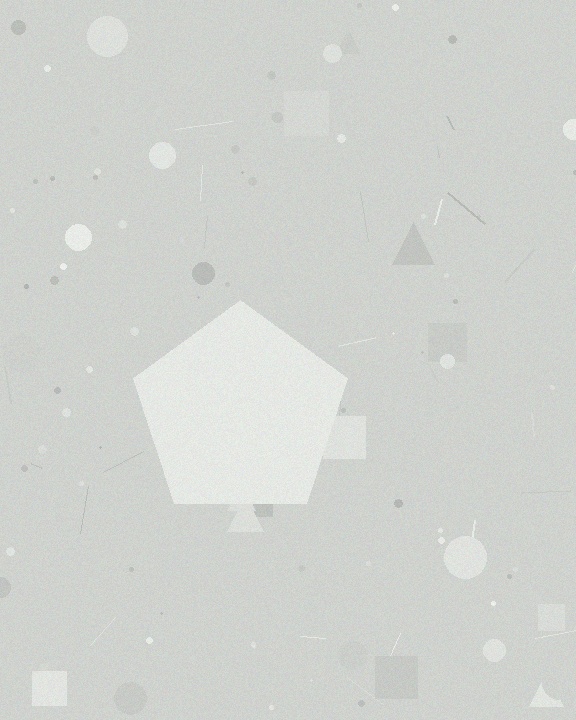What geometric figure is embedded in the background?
A pentagon is embedded in the background.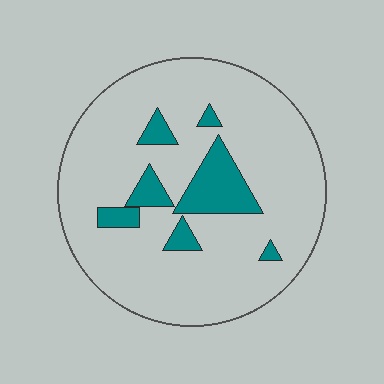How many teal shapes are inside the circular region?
7.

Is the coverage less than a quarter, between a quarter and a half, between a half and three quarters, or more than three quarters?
Less than a quarter.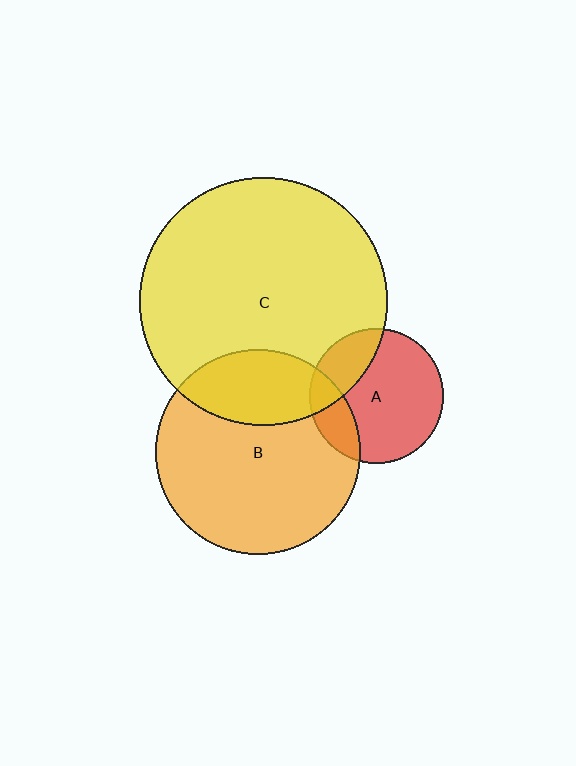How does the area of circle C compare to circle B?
Approximately 1.5 times.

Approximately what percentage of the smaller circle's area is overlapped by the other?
Approximately 25%.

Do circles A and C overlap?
Yes.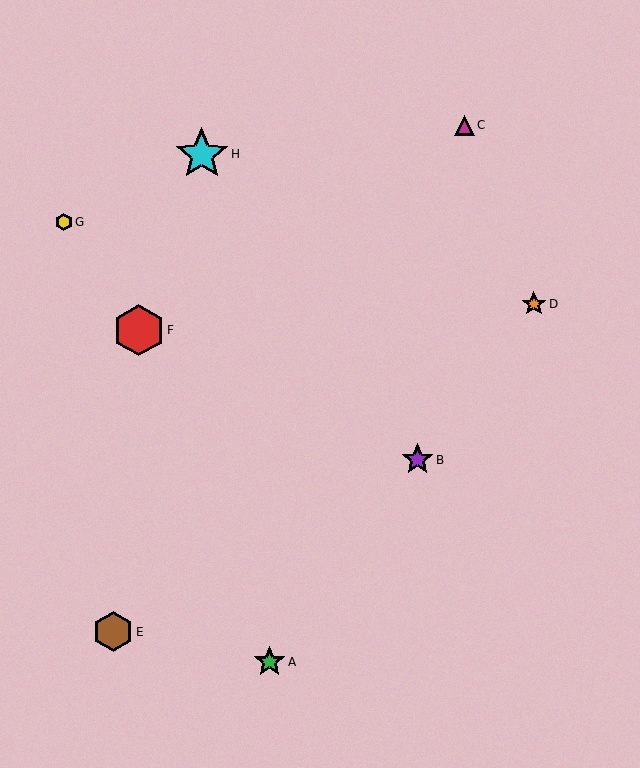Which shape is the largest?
The cyan star (labeled H) is the largest.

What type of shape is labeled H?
Shape H is a cyan star.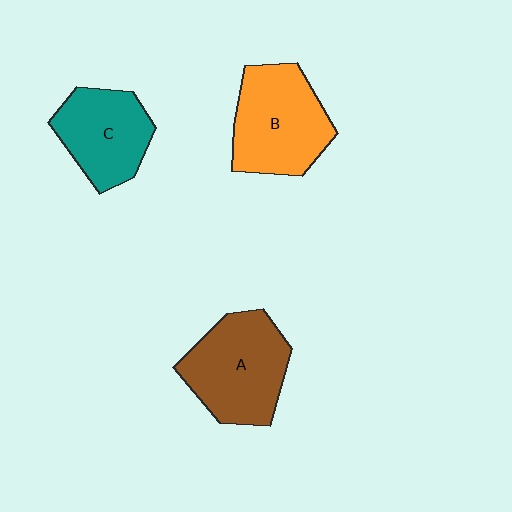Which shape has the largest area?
Shape A (brown).